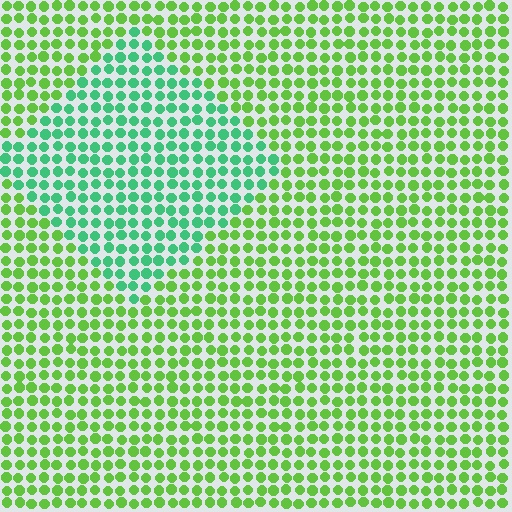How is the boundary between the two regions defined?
The boundary is defined purely by a slight shift in hue (about 44 degrees). Spacing, size, and orientation are identical on both sides.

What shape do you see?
I see a diamond.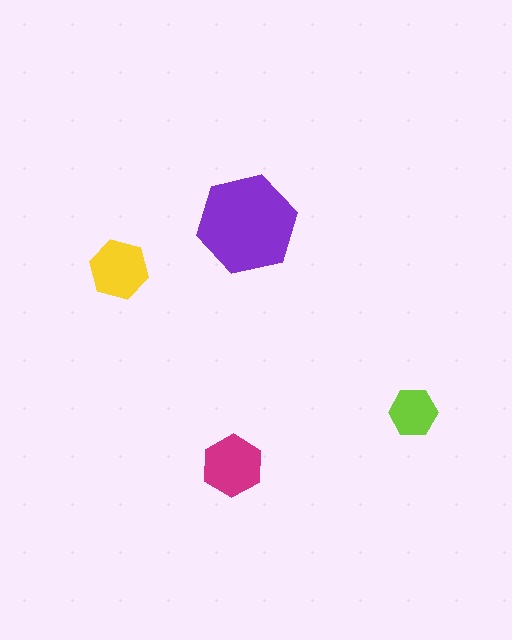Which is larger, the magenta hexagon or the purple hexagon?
The purple one.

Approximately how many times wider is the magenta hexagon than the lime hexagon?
About 1.5 times wider.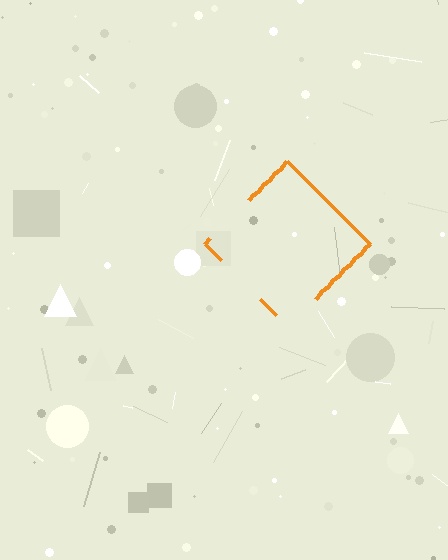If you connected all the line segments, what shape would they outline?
They would outline a diamond.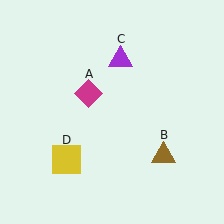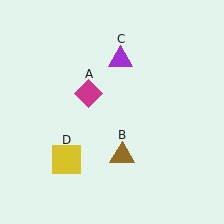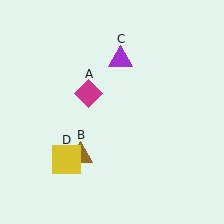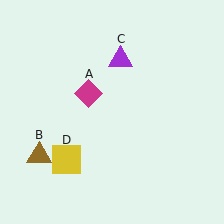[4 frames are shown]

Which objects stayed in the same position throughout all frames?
Magenta diamond (object A) and purple triangle (object C) and yellow square (object D) remained stationary.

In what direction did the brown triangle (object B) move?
The brown triangle (object B) moved left.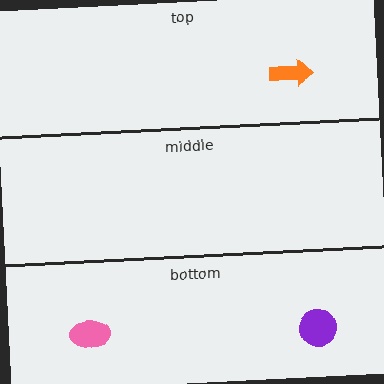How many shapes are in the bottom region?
2.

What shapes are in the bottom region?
The pink ellipse, the purple circle.